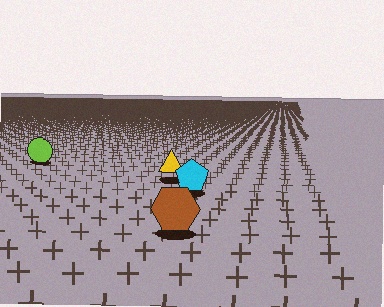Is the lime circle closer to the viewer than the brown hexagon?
No. The brown hexagon is closer — you can tell from the texture gradient: the ground texture is coarser near it.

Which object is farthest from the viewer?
The lime circle is farthest from the viewer. It appears smaller and the ground texture around it is denser.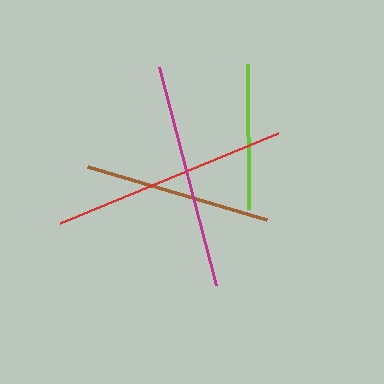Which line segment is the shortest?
The lime line is the shortest at approximately 145 pixels.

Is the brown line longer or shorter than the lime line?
The brown line is longer than the lime line.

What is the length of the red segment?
The red segment is approximately 236 pixels long.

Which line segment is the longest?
The red line is the longest at approximately 236 pixels.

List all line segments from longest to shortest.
From longest to shortest: red, magenta, brown, lime.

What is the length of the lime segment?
The lime segment is approximately 145 pixels long.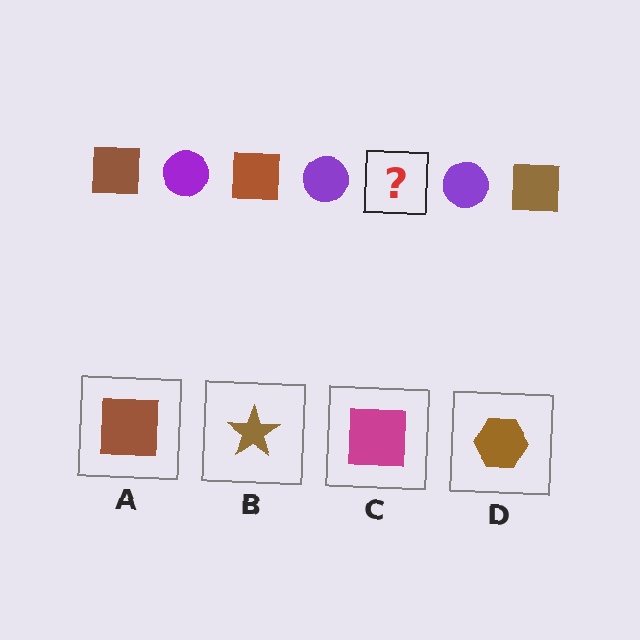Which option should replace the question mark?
Option A.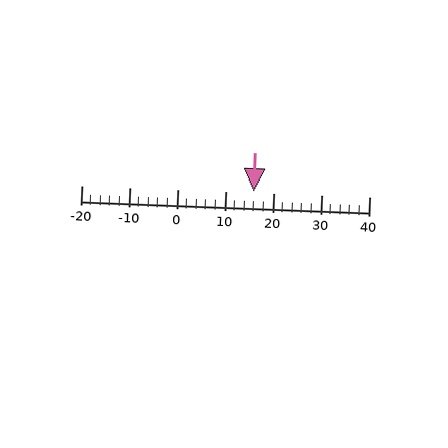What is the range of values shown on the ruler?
The ruler shows values from -20 to 40.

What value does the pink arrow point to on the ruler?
The pink arrow points to approximately 16.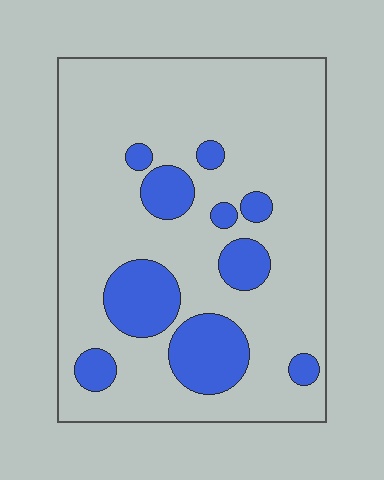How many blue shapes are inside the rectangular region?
10.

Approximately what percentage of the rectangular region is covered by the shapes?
Approximately 20%.